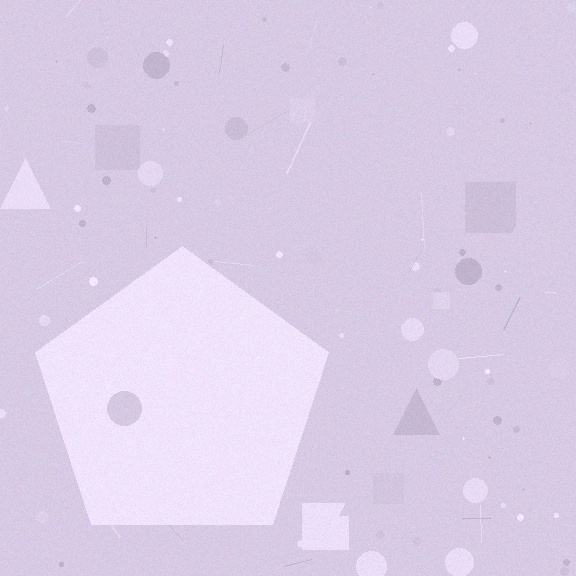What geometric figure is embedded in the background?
A pentagon is embedded in the background.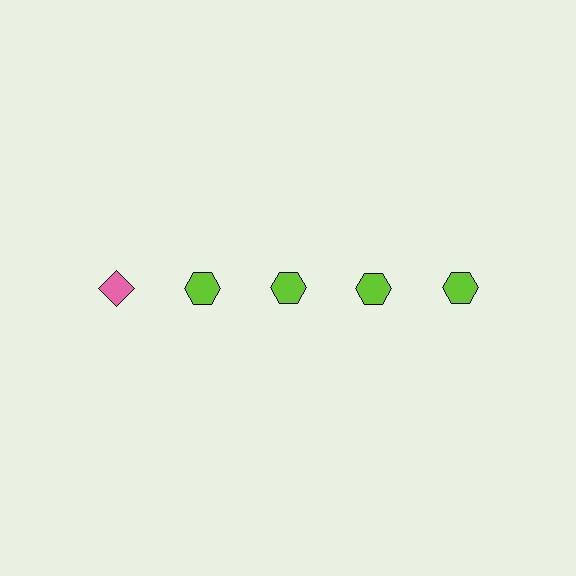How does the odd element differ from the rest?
It differs in both color (pink instead of lime) and shape (diamond instead of hexagon).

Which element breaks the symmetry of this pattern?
The pink diamond in the top row, leftmost column breaks the symmetry. All other shapes are lime hexagons.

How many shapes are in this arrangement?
There are 5 shapes arranged in a grid pattern.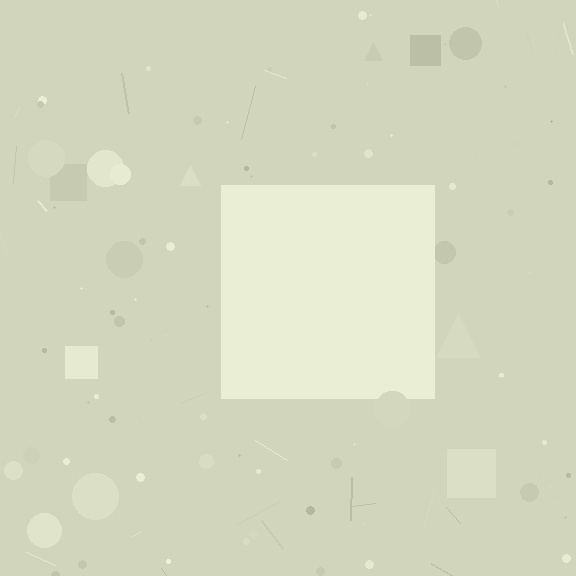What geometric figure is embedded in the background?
A square is embedded in the background.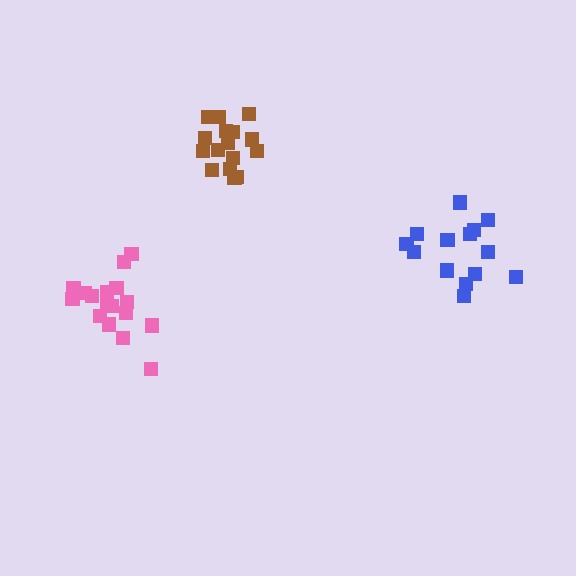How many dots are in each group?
Group 1: 14 dots, Group 2: 17 dots, Group 3: 16 dots (47 total).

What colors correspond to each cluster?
The clusters are colored: blue, pink, brown.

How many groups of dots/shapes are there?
There are 3 groups.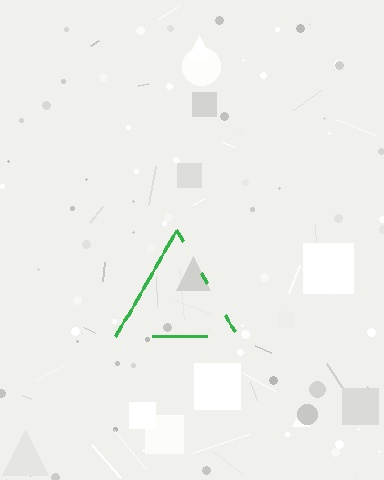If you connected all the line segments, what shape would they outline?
They would outline a triangle.